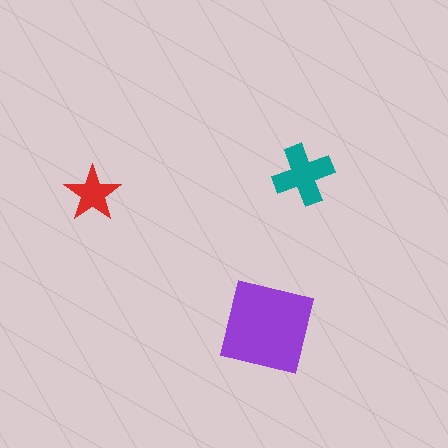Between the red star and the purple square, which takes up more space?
The purple square.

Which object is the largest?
The purple square.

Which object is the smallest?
The red star.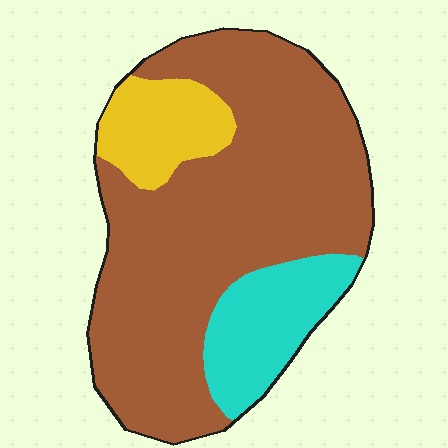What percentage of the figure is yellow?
Yellow takes up about one eighth (1/8) of the figure.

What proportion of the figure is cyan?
Cyan takes up less than a quarter of the figure.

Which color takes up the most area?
Brown, at roughly 70%.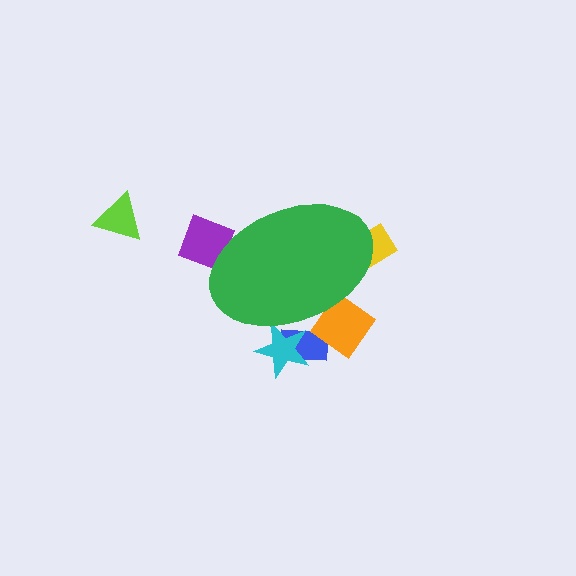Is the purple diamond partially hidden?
Yes, the purple diamond is partially hidden behind the green ellipse.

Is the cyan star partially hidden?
Yes, the cyan star is partially hidden behind the green ellipse.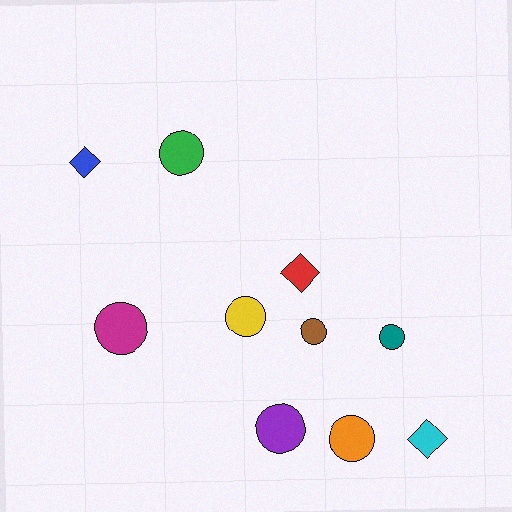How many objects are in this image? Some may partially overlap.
There are 10 objects.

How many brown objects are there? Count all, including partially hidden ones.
There is 1 brown object.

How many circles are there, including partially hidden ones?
There are 7 circles.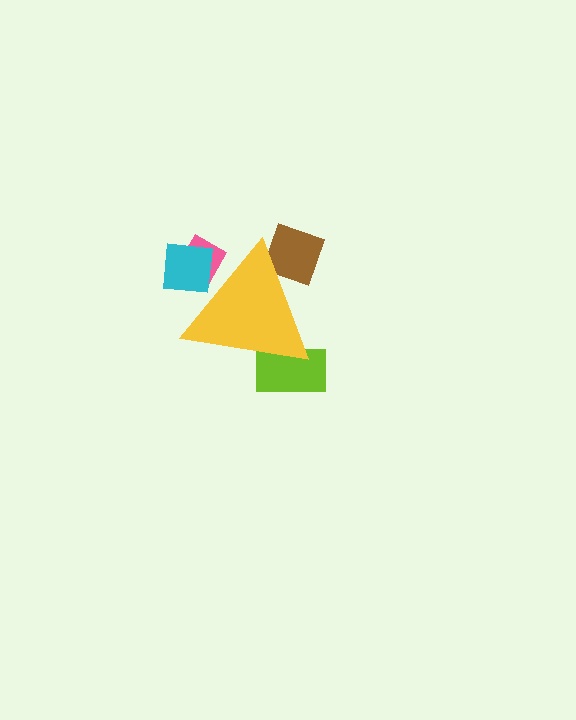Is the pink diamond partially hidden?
Yes, the pink diamond is partially hidden behind the yellow triangle.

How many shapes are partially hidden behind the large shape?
4 shapes are partially hidden.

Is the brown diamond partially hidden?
Yes, the brown diamond is partially hidden behind the yellow triangle.